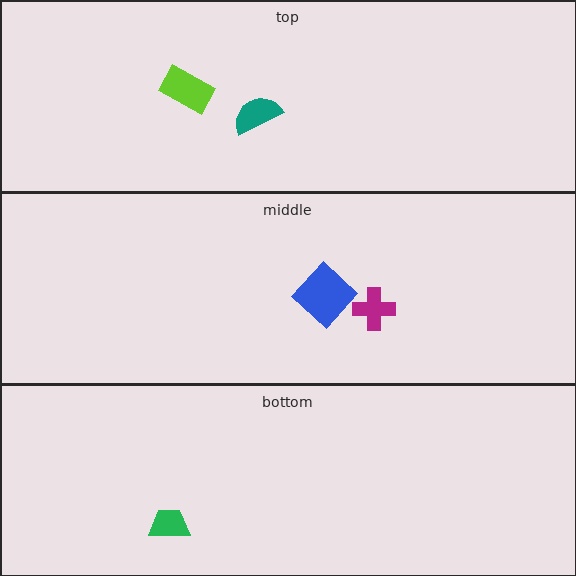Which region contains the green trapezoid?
The bottom region.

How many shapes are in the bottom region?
1.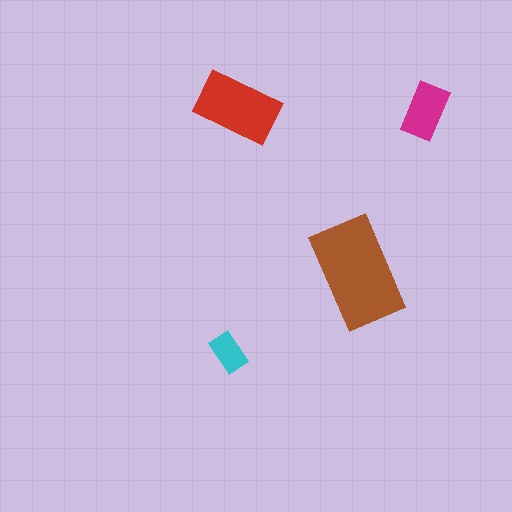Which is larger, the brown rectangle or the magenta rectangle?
The brown one.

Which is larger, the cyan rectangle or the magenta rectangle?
The magenta one.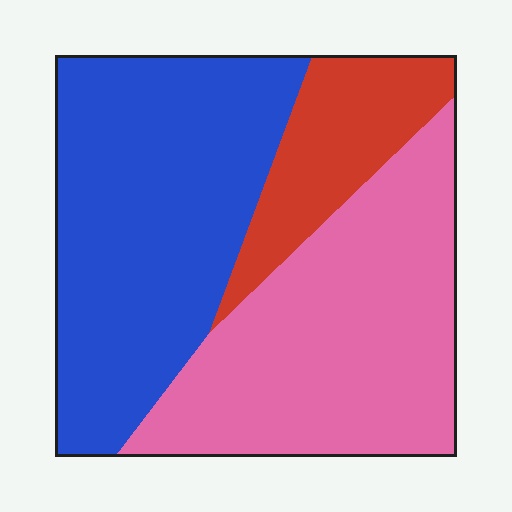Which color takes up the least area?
Red, at roughly 15%.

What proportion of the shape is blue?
Blue covers about 45% of the shape.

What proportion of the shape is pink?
Pink covers roughly 40% of the shape.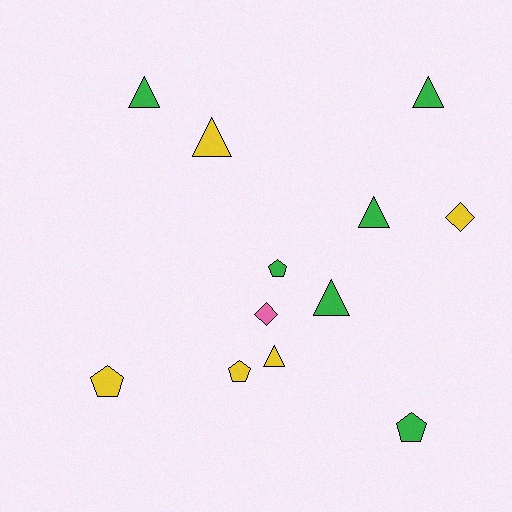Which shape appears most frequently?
Triangle, with 6 objects.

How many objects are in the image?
There are 12 objects.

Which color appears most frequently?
Green, with 6 objects.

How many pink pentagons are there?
There are no pink pentagons.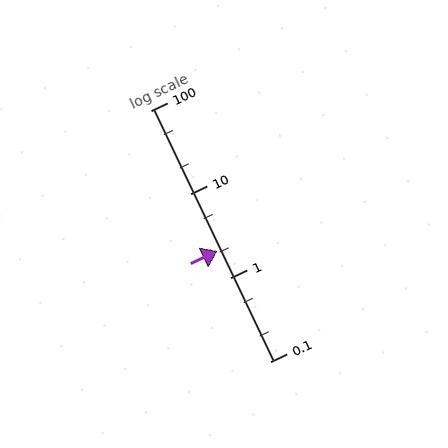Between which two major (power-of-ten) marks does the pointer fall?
The pointer is between 1 and 10.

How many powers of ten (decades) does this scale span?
The scale spans 3 decades, from 0.1 to 100.